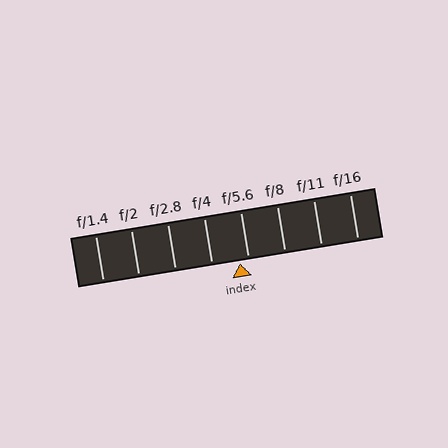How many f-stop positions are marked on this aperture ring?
There are 8 f-stop positions marked.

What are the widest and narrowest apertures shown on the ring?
The widest aperture shown is f/1.4 and the narrowest is f/16.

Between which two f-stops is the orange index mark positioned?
The index mark is between f/4 and f/5.6.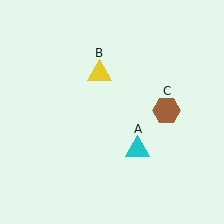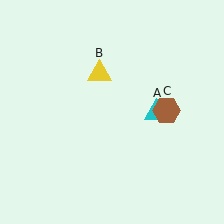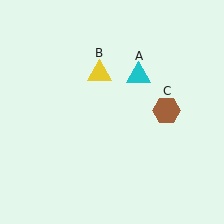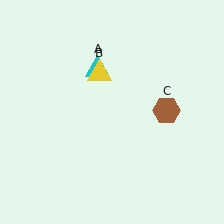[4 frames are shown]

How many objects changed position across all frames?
1 object changed position: cyan triangle (object A).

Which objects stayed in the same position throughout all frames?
Yellow triangle (object B) and brown hexagon (object C) remained stationary.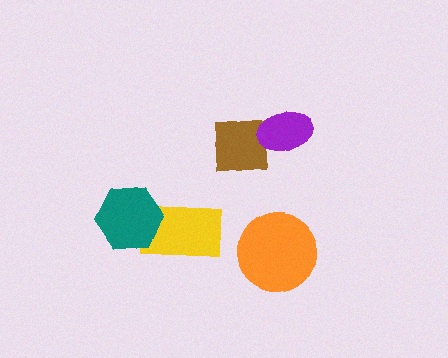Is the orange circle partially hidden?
No, no other shape covers it.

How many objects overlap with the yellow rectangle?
1 object overlaps with the yellow rectangle.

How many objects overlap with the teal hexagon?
1 object overlaps with the teal hexagon.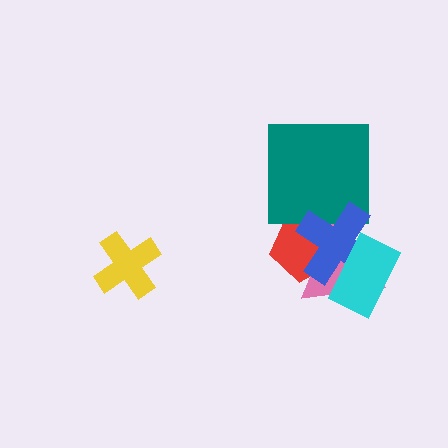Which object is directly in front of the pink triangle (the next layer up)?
The red pentagon is directly in front of the pink triangle.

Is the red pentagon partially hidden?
Yes, it is partially covered by another shape.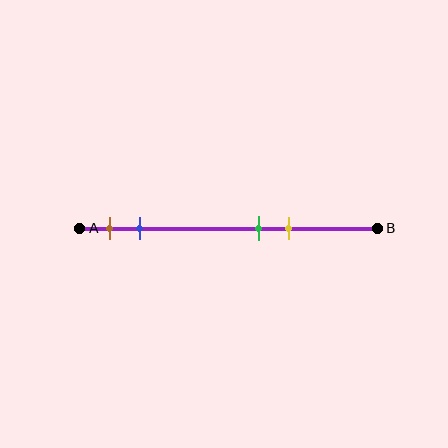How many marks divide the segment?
There are 4 marks dividing the segment.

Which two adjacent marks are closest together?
The green and yellow marks are the closest adjacent pair.